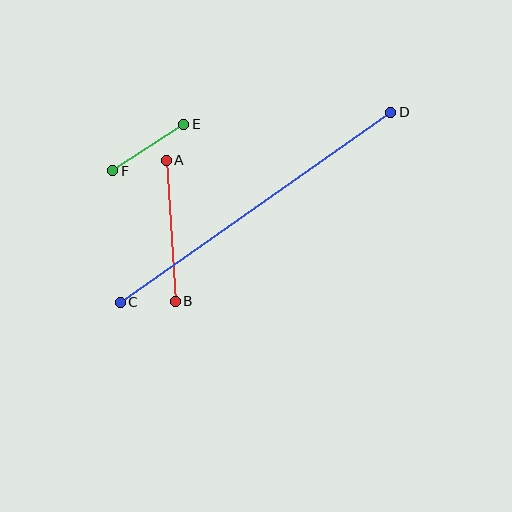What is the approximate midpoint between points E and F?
The midpoint is at approximately (148, 148) pixels.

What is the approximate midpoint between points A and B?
The midpoint is at approximately (171, 231) pixels.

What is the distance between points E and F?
The distance is approximately 85 pixels.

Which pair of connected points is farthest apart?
Points C and D are farthest apart.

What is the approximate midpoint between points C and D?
The midpoint is at approximately (255, 207) pixels.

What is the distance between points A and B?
The distance is approximately 141 pixels.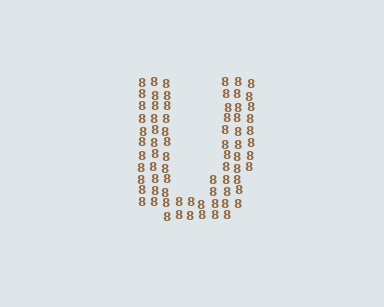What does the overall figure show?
The overall figure shows the letter U.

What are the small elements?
The small elements are digit 8's.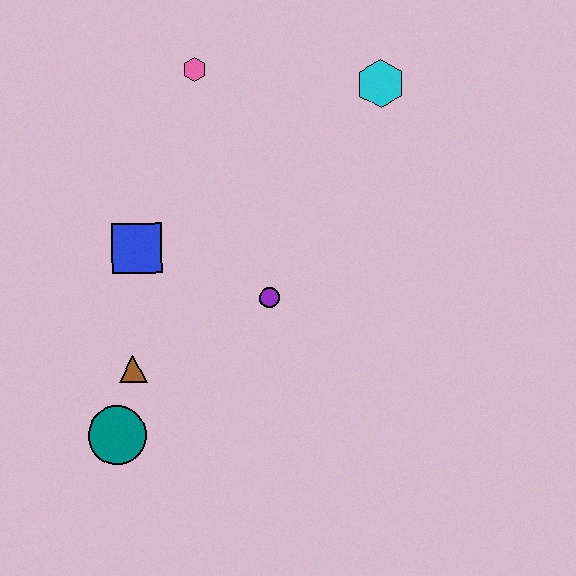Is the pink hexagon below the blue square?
No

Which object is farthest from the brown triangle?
The cyan hexagon is farthest from the brown triangle.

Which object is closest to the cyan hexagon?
The pink hexagon is closest to the cyan hexagon.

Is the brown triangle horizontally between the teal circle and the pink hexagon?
Yes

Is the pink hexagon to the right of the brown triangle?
Yes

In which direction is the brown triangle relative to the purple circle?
The brown triangle is to the left of the purple circle.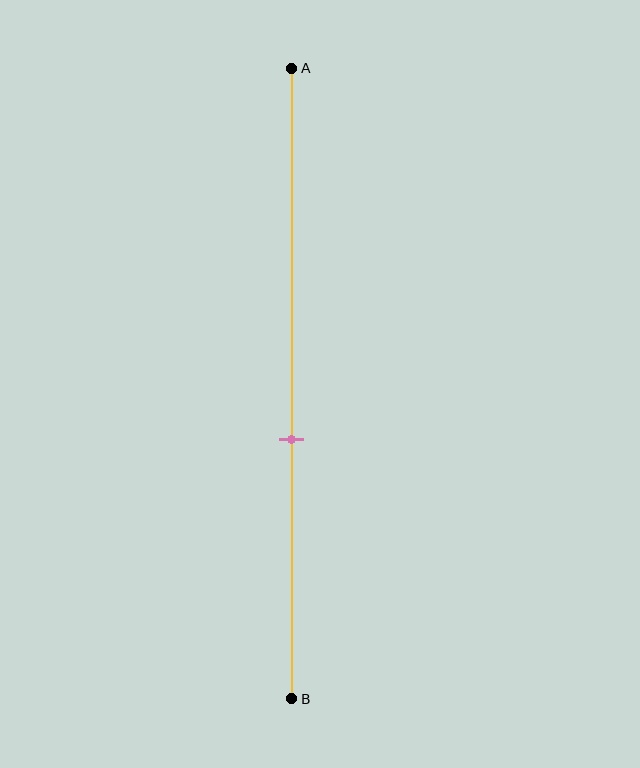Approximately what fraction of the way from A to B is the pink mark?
The pink mark is approximately 60% of the way from A to B.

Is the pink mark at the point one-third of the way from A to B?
No, the mark is at about 60% from A, not at the 33% one-third point.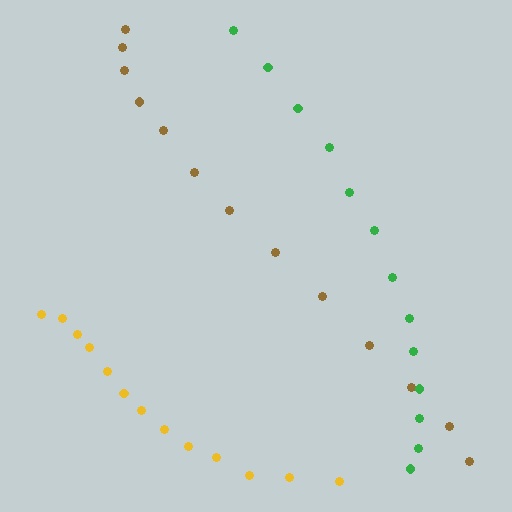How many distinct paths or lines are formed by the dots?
There are 3 distinct paths.